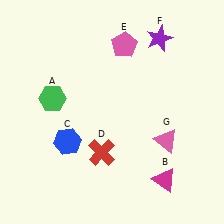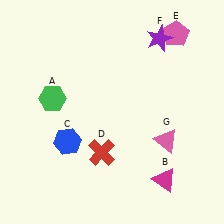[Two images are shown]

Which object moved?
The pink pentagon (E) moved right.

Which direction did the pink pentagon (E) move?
The pink pentagon (E) moved right.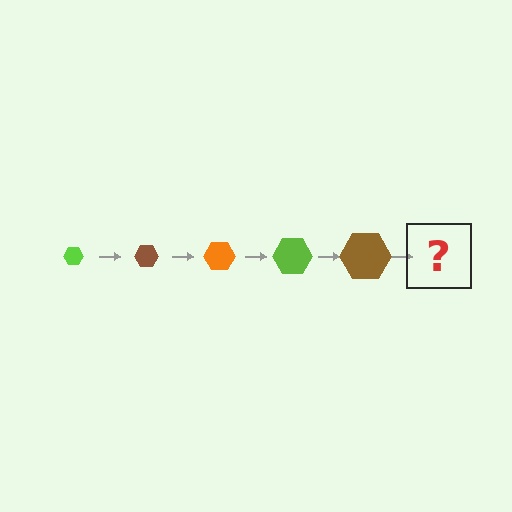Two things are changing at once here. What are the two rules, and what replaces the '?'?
The two rules are that the hexagon grows larger each step and the color cycles through lime, brown, and orange. The '?' should be an orange hexagon, larger than the previous one.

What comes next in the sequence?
The next element should be an orange hexagon, larger than the previous one.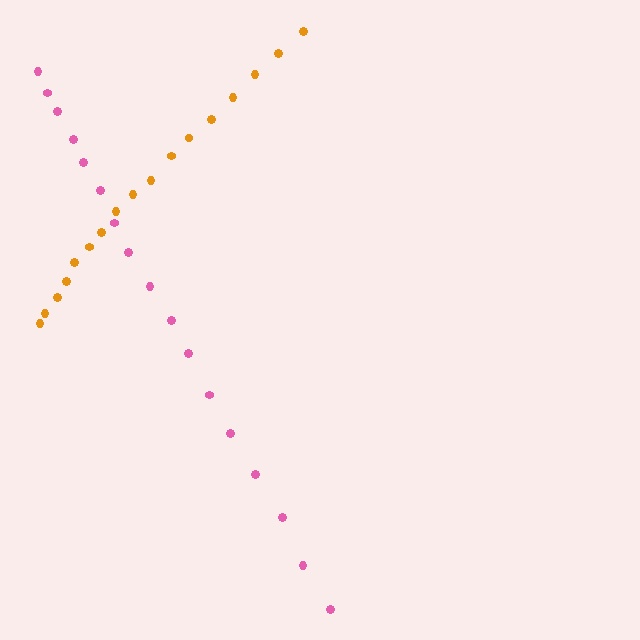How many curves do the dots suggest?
There are 2 distinct paths.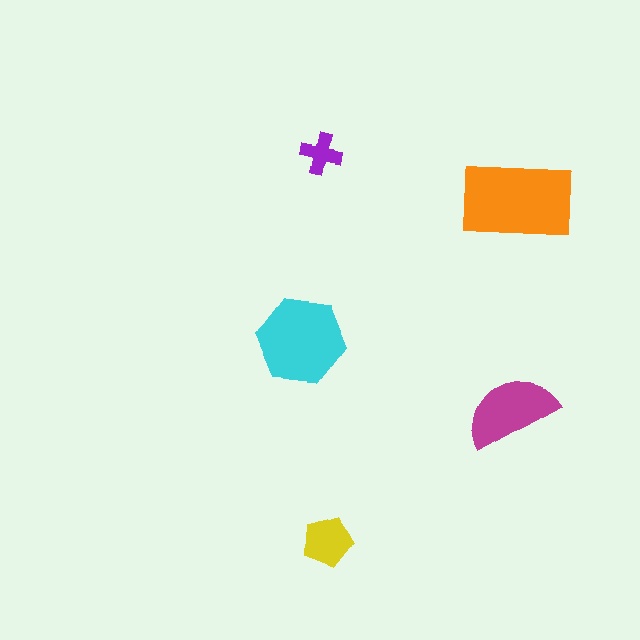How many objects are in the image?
There are 5 objects in the image.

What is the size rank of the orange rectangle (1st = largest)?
1st.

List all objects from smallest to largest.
The purple cross, the yellow pentagon, the magenta semicircle, the cyan hexagon, the orange rectangle.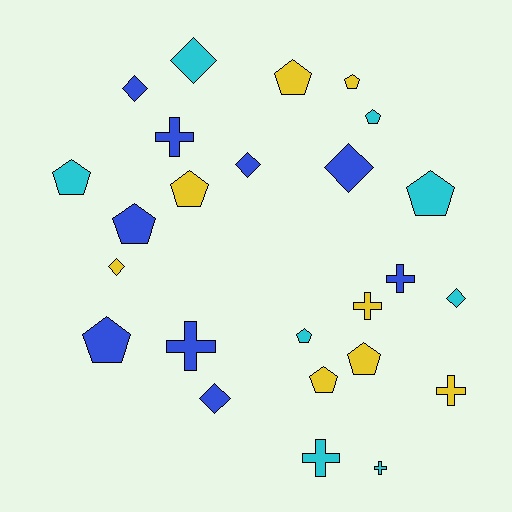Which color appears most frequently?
Blue, with 9 objects.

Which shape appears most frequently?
Pentagon, with 11 objects.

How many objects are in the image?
There are 25 objects.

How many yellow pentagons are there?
There are 5 yellow pentagons.